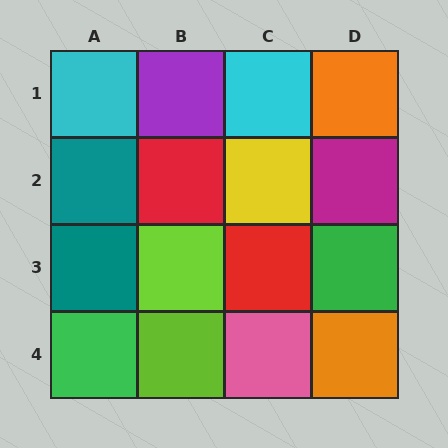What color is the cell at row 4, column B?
Lime.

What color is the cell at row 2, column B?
Red.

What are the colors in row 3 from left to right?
Teal, lime, red, green.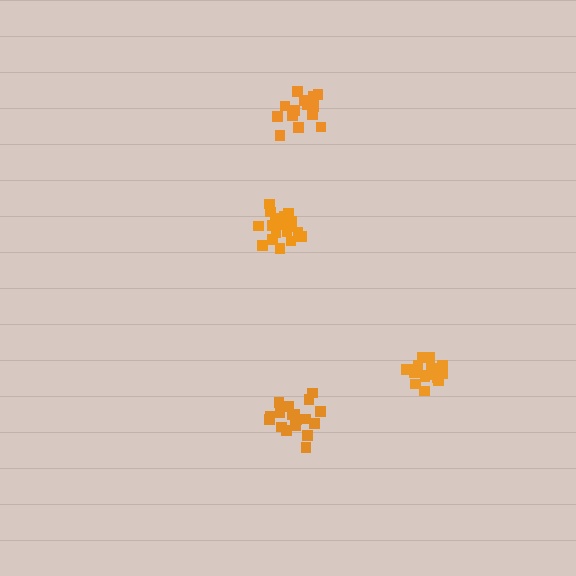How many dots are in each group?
Group 1: 19 dots, Group 2: 18 dots, Group 3: 16 dots, Group 4: 19 dots (72 total).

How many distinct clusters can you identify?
There are 4 distinct clusters.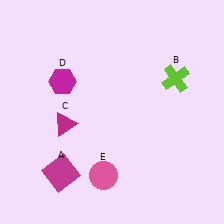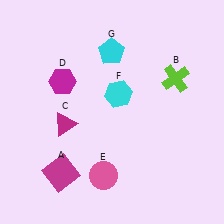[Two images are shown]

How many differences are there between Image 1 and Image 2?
There are 2 differences between the two images.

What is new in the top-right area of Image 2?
A cyan hexagon (F) was added in the top-right area of Image 2.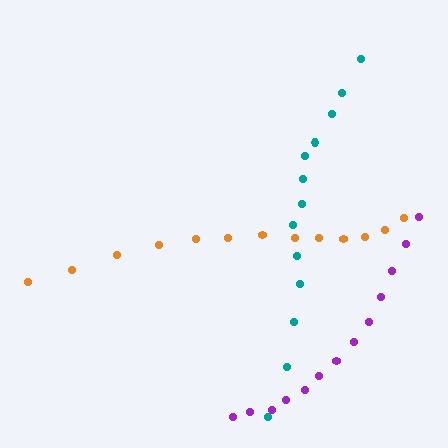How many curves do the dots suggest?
There are 3 distinct paths.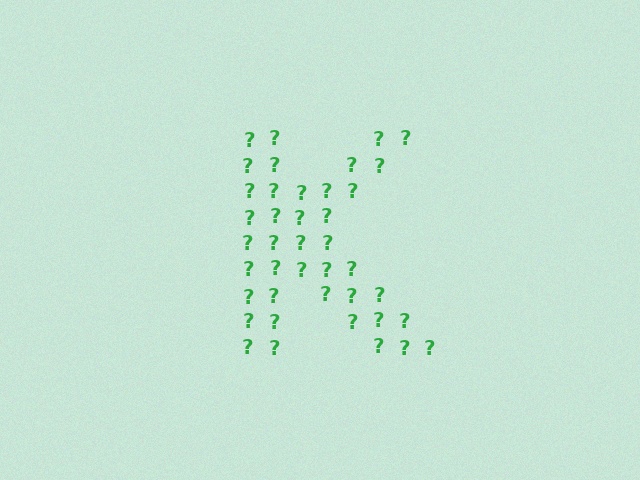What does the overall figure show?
The overall figure shows the letter K.